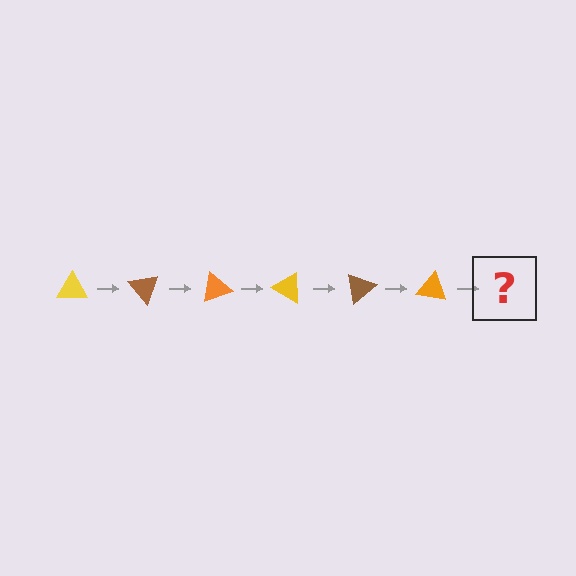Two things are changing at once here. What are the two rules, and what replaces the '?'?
The two rules are that it rotates 50 degrees each step and the color cycles through yellow, brown, and orange. The '?' should be a yellow triangle, rotated 300 degrees from the start.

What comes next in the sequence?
The next element should be a yellow triangle, rotated 300 degrees from the start.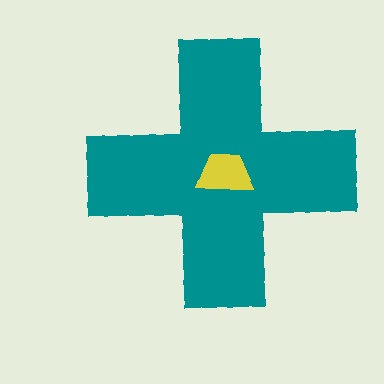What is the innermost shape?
The yellow trapezoid.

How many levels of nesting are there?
2.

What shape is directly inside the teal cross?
The yellow trapezoid.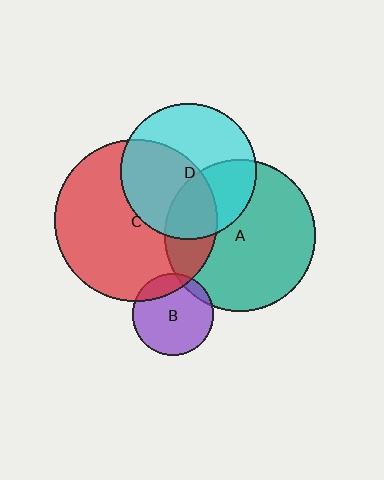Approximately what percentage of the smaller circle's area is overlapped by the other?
Approximately 35%.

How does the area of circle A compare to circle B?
Approximately 3.4 times.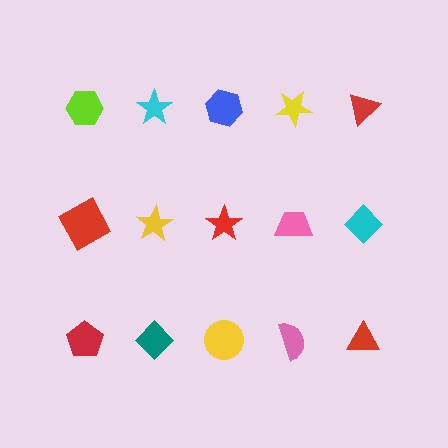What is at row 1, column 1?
A lime hexagon.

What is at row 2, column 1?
A red square.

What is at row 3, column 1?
A red pentagon.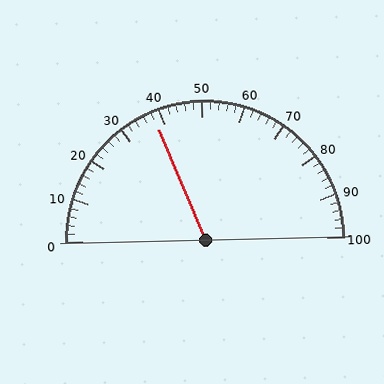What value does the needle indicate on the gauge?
The needle indicates approximately 38.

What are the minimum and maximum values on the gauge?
The gauge ranges from 0 to 100.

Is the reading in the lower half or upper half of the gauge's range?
The reading is in the lower half of the range (0 to 100).